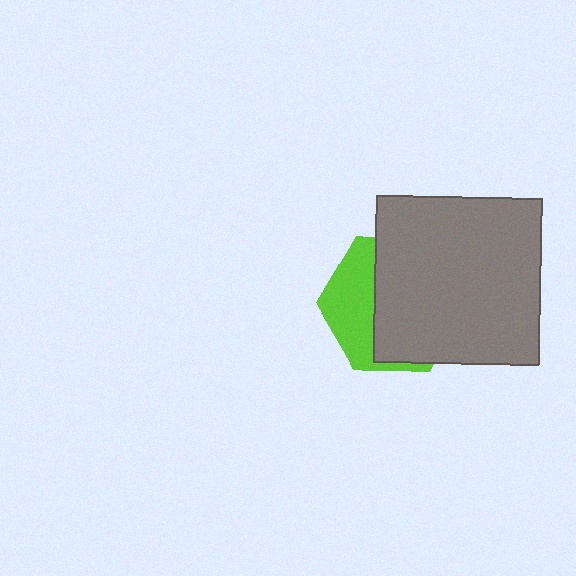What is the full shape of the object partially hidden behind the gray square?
The partially hidden object is a lime hexagon.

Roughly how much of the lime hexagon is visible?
A small part of it is visible (roughly 36%).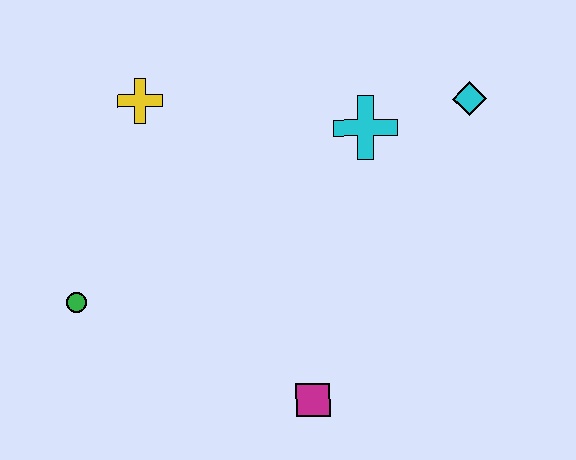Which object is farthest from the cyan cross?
The green circle is farthest from the cyan cross.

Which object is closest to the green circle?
The yellow cross is closest to the green circle.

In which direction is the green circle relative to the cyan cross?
The green circle is to the left of the cyan cross.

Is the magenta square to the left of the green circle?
No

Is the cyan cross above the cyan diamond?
No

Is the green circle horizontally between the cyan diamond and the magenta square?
No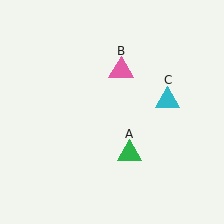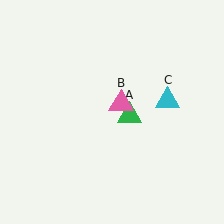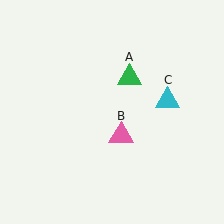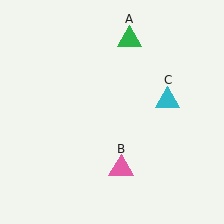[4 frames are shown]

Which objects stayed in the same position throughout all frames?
Cyan triangle (object C) remained stationary.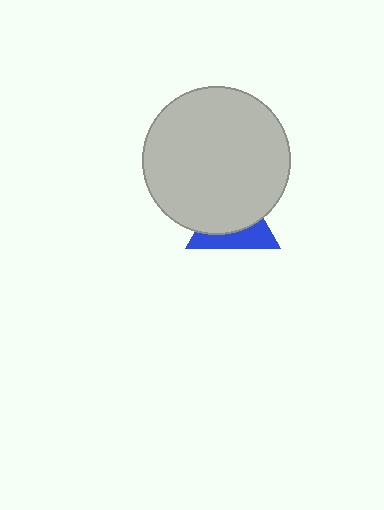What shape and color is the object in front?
The object in front is a light gray circle.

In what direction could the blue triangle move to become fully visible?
The blue triangle could move down. That would shift it out from behind the light gray circle entirely.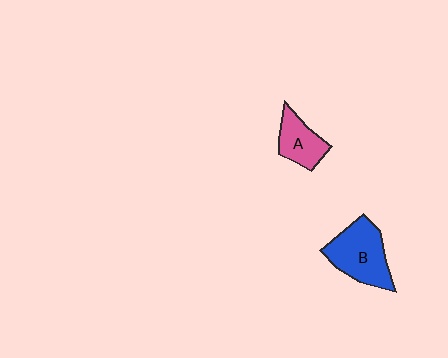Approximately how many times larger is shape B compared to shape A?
Approximately 1.6 times.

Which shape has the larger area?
Shape B (blue).